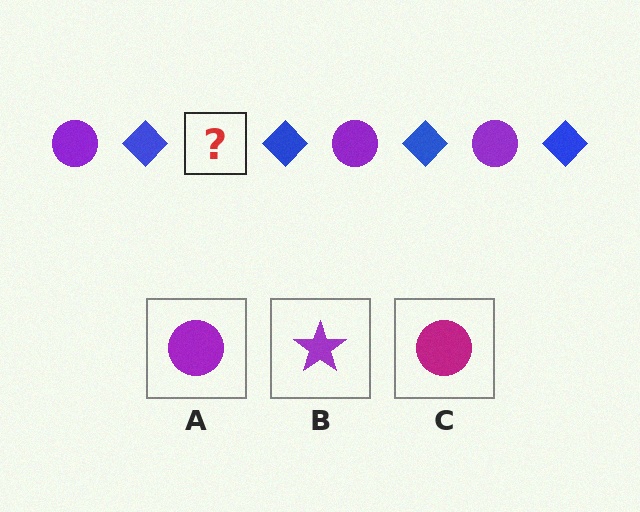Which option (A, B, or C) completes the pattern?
A.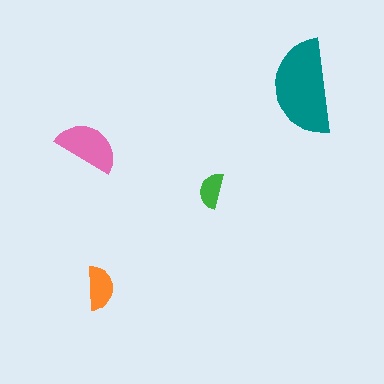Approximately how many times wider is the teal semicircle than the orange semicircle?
About 2 times wider.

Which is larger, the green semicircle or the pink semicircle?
The pink one.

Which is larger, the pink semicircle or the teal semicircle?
The teal one.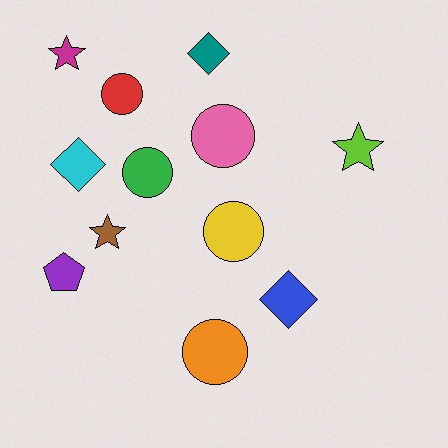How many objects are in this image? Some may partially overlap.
There are 12 objects.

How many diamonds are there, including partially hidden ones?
There are 3 diamonds.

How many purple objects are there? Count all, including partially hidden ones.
There is 1 purple object.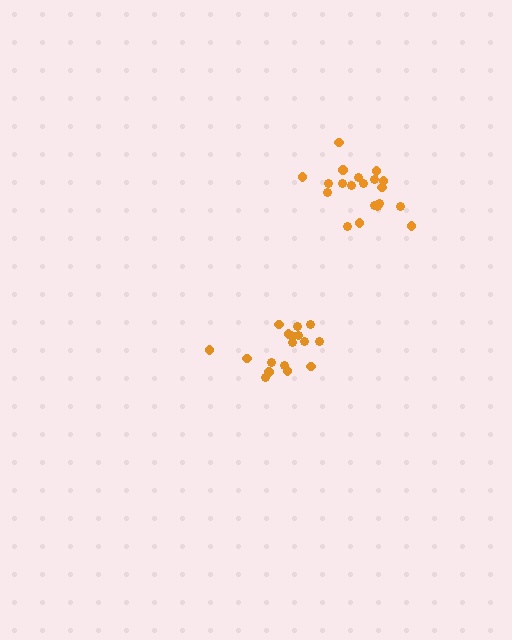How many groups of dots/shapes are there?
There are 2 groups.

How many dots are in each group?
Group 1: 17 dots, Group 2: 20 dots (37 total).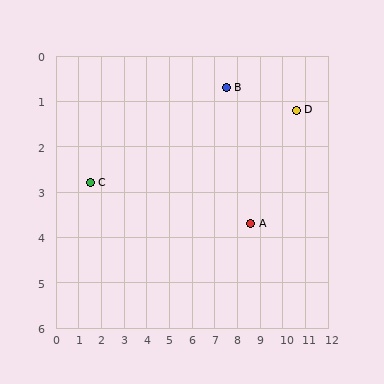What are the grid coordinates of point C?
Point C is at approximately (1.5, 2.8).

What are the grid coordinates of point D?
Point D is at approximately (10.6, 1.2).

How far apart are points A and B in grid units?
Points A and B are about 3.2 grid units apart.